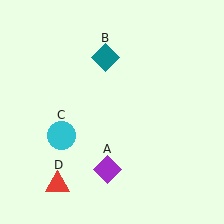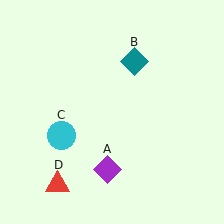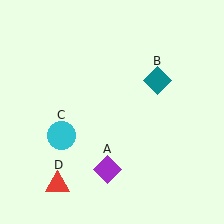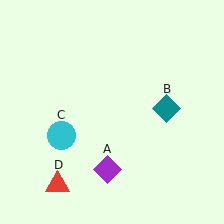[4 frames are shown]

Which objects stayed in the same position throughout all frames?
Purple diamond (object A) and cyan circle (object C) and red triangle (object D) remained stationary.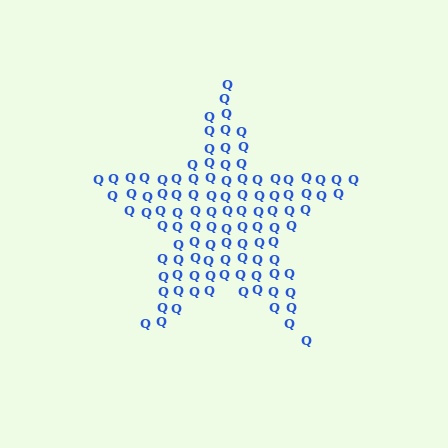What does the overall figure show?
The overall figure shows a star.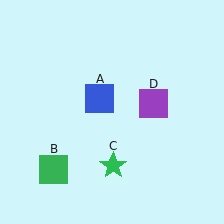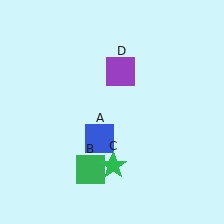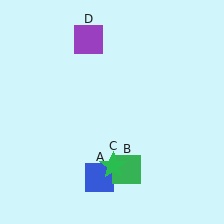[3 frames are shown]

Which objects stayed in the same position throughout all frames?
Green star (object C) remained stationary.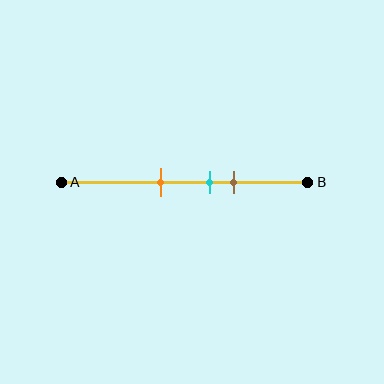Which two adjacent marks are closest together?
The cyan and brown marks are the closest adjacent pair.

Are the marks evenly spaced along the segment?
Yes, the marks are approximately evenly spaced.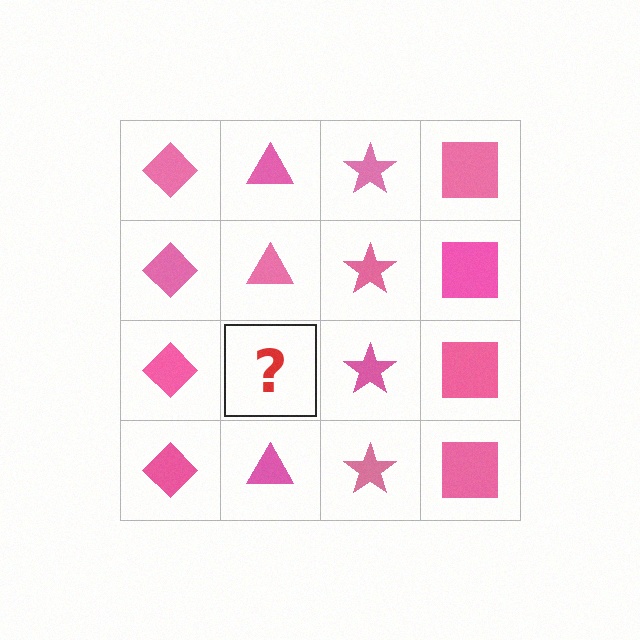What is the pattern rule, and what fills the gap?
The rule is that each column has a consistent shape. The gap should be filled with a pink triangle.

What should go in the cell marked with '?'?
The missing cell should contain a pink triangle.